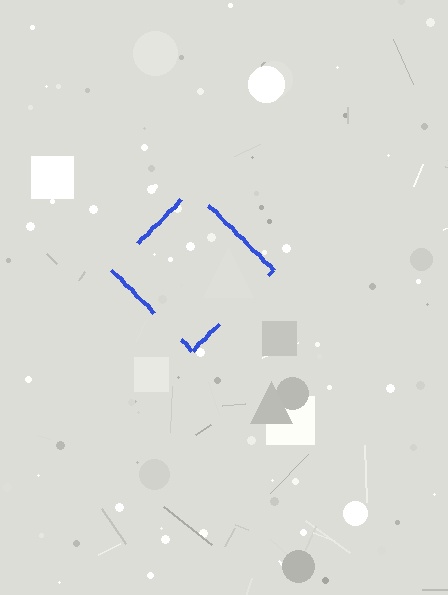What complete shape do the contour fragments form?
The contour fragments form a diamond.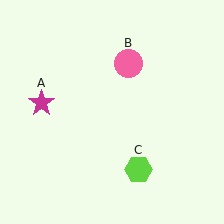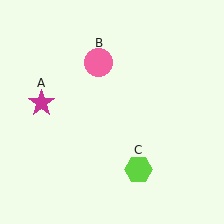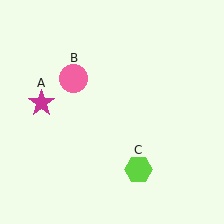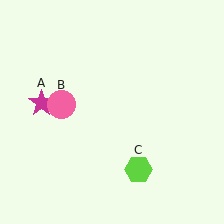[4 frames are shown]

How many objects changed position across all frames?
1 object changed position: pink circle (object B).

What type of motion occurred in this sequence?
The pink circle (object B) rotated counterclockwise around the center of the scene.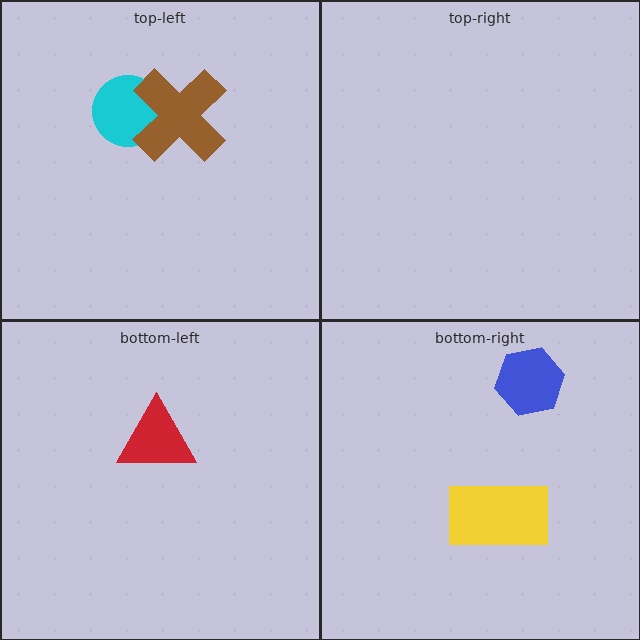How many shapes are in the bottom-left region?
1.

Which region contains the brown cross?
The top-left region.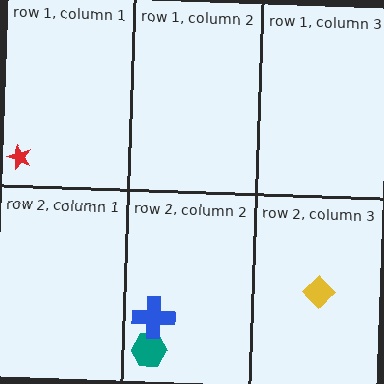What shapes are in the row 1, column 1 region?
The red star.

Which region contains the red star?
The row 1, column 1 region.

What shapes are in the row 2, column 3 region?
The yellow diamond.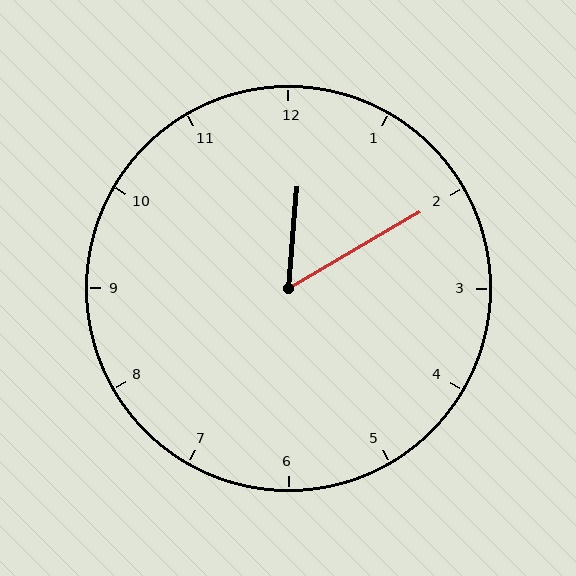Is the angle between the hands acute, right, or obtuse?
It is acute.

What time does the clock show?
12:10.